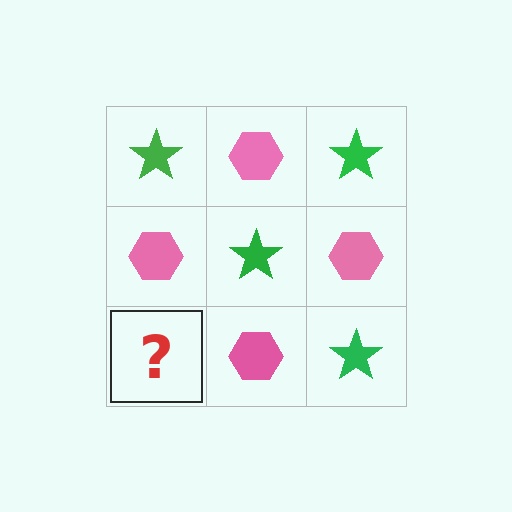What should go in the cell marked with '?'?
The missing cell should contain a green star.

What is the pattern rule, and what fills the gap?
The rule is that it alternates green star and pink hexagon in a checkerboard pattern. The gap should be filled with a green star.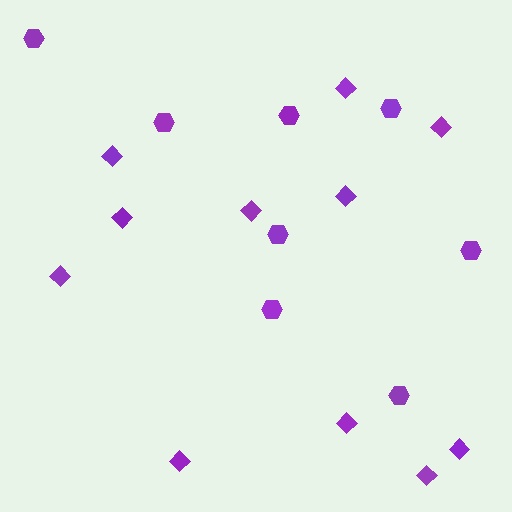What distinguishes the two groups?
There are 2 groups: one group of diamonds (11) and one group of hexagons (8).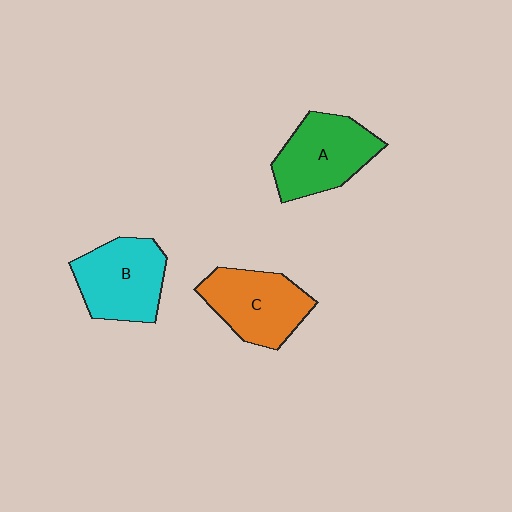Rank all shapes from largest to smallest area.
From largest to smallest: A (green), B (cyan), C (orange).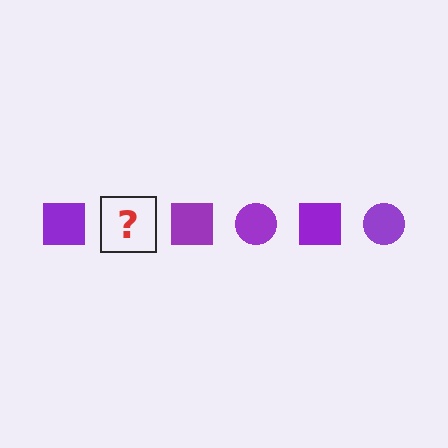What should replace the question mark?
The question mark should be replaced with a purple circle.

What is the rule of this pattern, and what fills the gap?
The rule is that the pattern cycles through square, circle shapes in purple. The gap should be filled with a purple circle.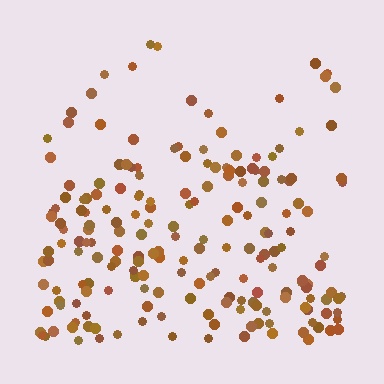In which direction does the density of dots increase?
From top to bottom, with the bottom side densest.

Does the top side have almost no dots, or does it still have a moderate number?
Still a moderate number, just noticeably fewer than the bottom.